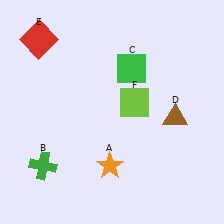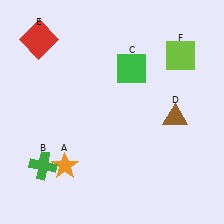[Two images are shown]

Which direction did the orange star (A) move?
The orange star (A) moved left.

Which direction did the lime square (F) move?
The lime square (F) moved up.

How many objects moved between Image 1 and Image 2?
2 objects moved between the two images.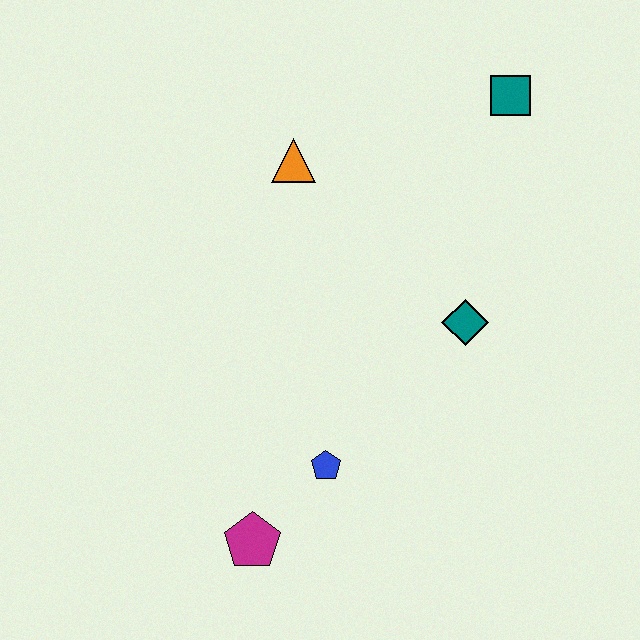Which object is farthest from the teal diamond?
The magenta pentagon is farthest from the teal diamond.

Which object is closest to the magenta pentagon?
The blue pentagon is closest to the magenta pentagon.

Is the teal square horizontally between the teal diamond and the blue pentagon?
No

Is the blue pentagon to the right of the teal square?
No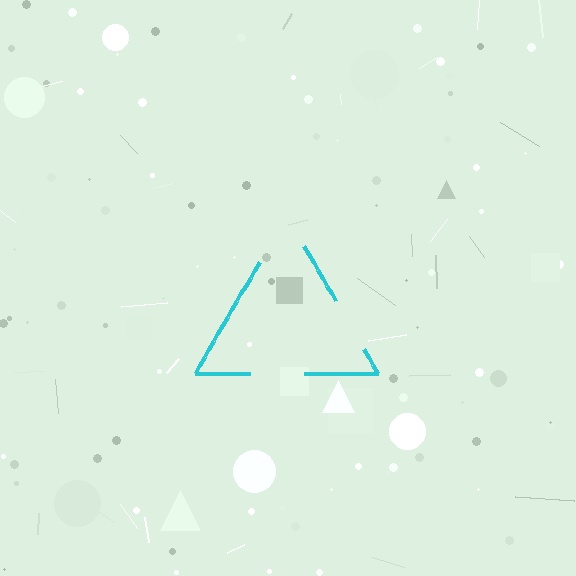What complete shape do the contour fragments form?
The contour fragments form a triangle.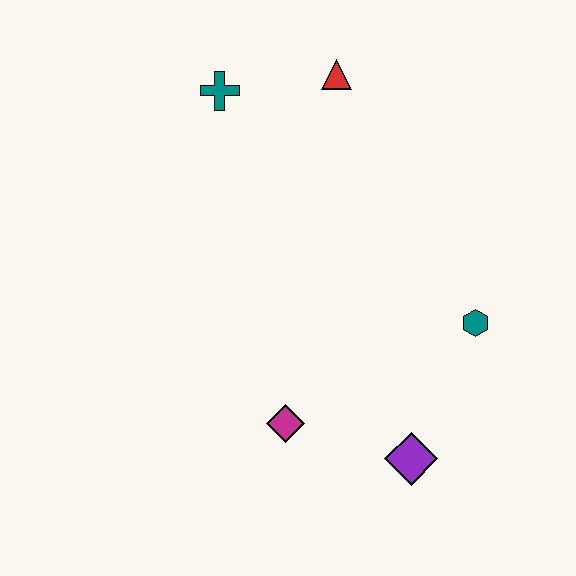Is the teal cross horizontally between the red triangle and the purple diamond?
No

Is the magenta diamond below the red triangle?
Yes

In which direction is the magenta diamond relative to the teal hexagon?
The magenta diamond is to the left of the teal hexagon.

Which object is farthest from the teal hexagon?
The teal cross is farthest from the teal hexagon.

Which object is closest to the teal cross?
The red triangle is closest to the teal cross.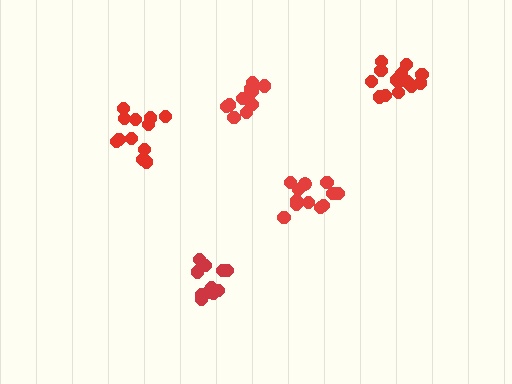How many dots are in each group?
Group 1: 14 dots, Group 2: 12 dots, Group 3: 11 dots, Group 4: 12 dots, Group 5: 12 dots (61 total).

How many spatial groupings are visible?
There are 5 spatial groupings.